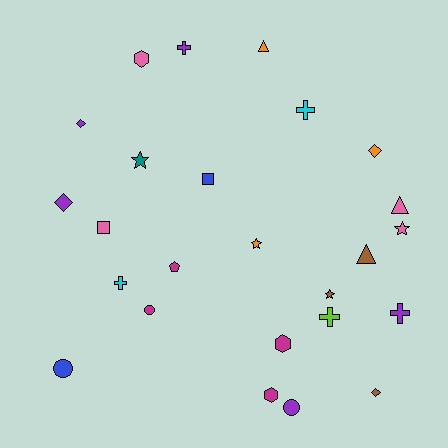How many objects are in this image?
There are 25 objects.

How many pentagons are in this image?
There is 1 pentagon.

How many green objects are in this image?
There are no green objects.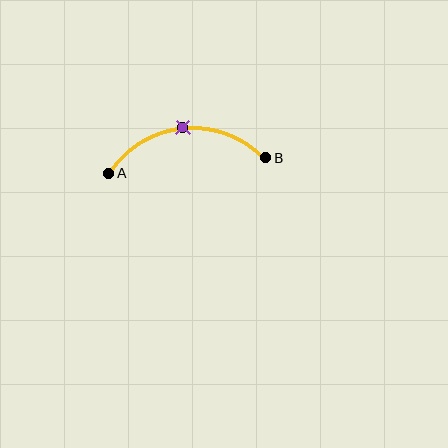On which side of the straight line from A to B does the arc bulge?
The arc bulges above the straight line connecting A and B.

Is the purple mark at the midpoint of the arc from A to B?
Yes. The purple mark lies on the arc at equal arc-length from both A and B — it is the arc midpoint.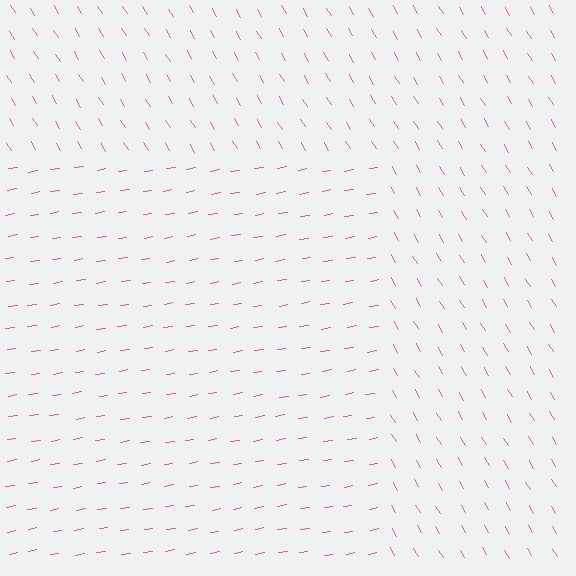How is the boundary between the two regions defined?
The boundary is defined purely by a change in line orientation (approximately 69 degrees difference). All lines are the same color and thickness.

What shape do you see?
I see a rectangle.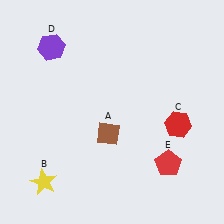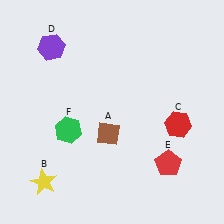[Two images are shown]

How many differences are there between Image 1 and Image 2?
There is 1 difference between the two images.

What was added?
A green hexagon (F) was added in Image 2.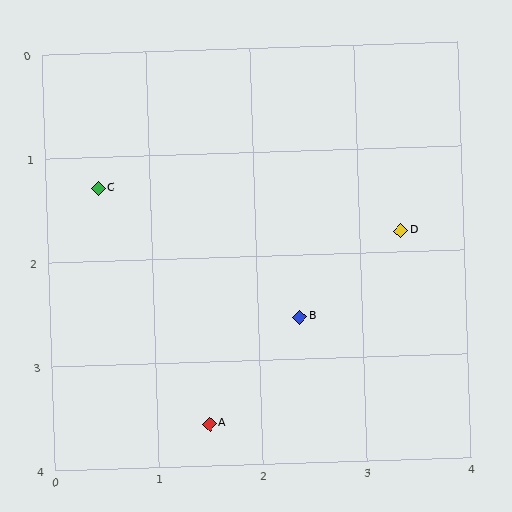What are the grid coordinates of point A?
Point A is at approximately (1.5, 3.6).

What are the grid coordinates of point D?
Point D is at approximately (3.4, 1.8).